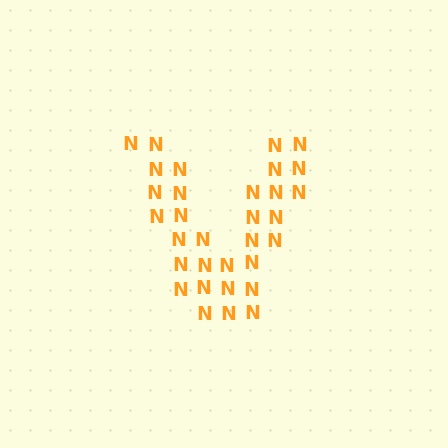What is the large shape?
The large shape is the letter V.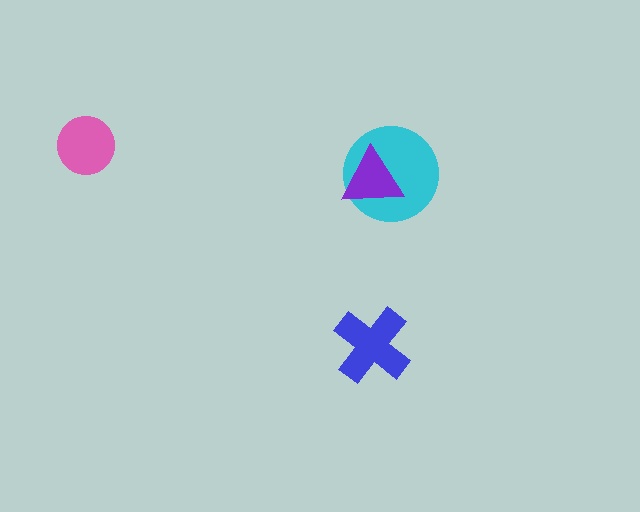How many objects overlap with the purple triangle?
1 object overlaps with the purple triangle.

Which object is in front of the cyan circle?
The purple triangle is in front of the cyan circle.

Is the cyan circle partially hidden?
Yes, it is partially covered by another shape.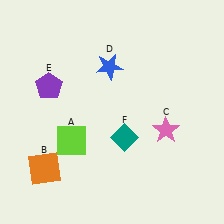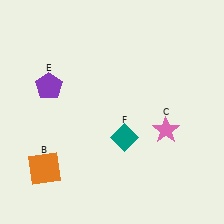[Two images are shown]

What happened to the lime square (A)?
The lime square (A) was removed in Image 2. It was in the bottom-left area of Image 1.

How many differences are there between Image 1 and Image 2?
There are 2 differences between the two images.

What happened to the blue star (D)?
The blue star (D) was removed in Image 2. It was in the top-left area of Image 1.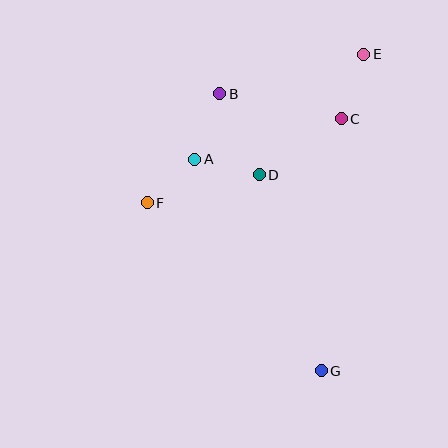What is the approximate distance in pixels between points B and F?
The distance between B and F is approximately 131 pixels.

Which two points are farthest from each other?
Points E and G are farthest from each other.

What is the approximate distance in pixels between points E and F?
The distance between E and F is approximately 262 pixels.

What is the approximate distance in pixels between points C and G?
The distance between C and G is approximately 253 pixels.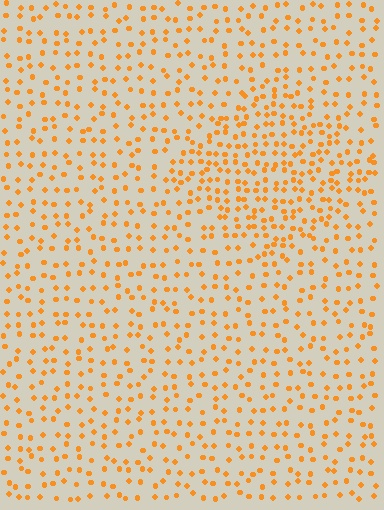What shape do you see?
I see a diamond.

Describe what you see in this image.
The image contains small orange elements arranged at two different densities. A diamond-shaped region is visible where the elements are more densely packed than the surrounding area.